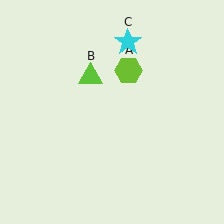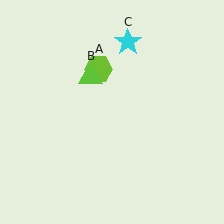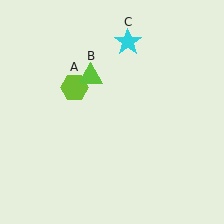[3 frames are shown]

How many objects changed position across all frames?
1 object changed position: lime hexagon (object A).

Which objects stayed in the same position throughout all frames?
Lime triangle (object B) and cyan star (object C) remained stationary.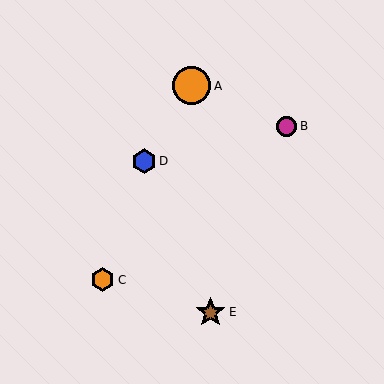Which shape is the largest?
The orange circle (labeled A) is the largest.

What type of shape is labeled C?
Shape C is an orange hexagon.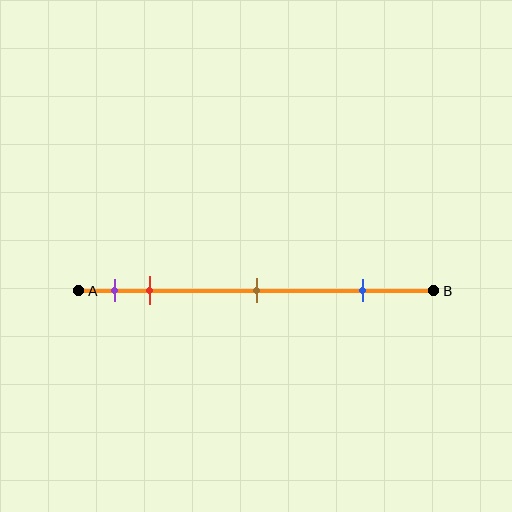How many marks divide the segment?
There are 4 marks dividing the segment.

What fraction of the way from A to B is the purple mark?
The purple mark is approximately 10% (0.1) of the way from A to B.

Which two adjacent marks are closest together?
The purple and red marks are the closest adjacent pair.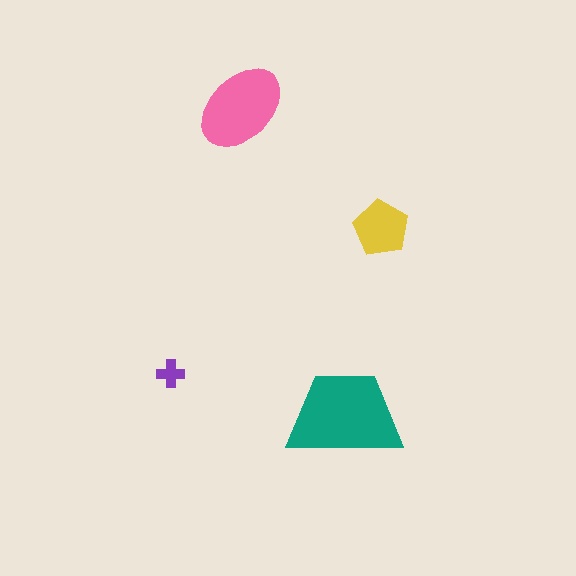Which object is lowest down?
The teal trapezoid is bottommost.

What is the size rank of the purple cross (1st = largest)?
4th.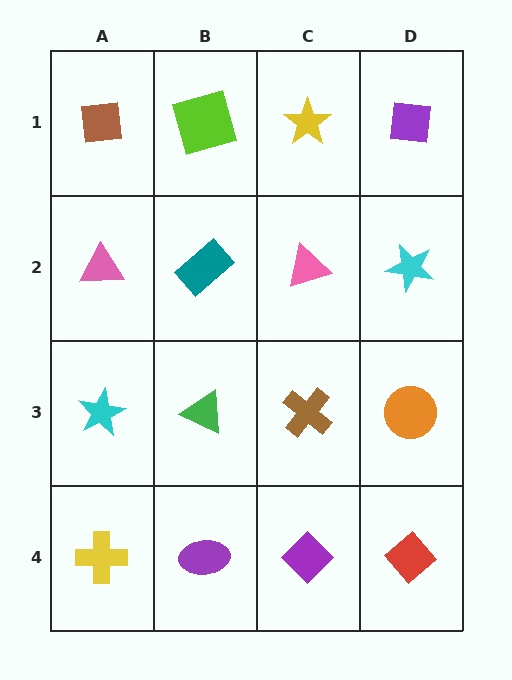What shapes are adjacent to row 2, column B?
A lime square (row 1, column B), a green triangle (row 3, column B), a pink triangle (row 2, column A), a pink triangle (row 2, column C).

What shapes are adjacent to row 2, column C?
A yellow star (row 1, column C), a brown cross (row 3, column C), a teal rectangle (row 2, column B), a cyan star (row 2, column D).